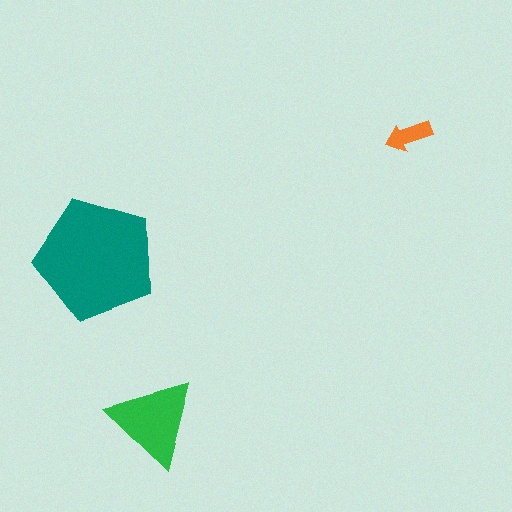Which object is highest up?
The orange arrow is topmost.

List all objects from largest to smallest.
The teal pentagon, the green triangle, the orange arrow.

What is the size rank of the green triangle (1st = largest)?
2nd.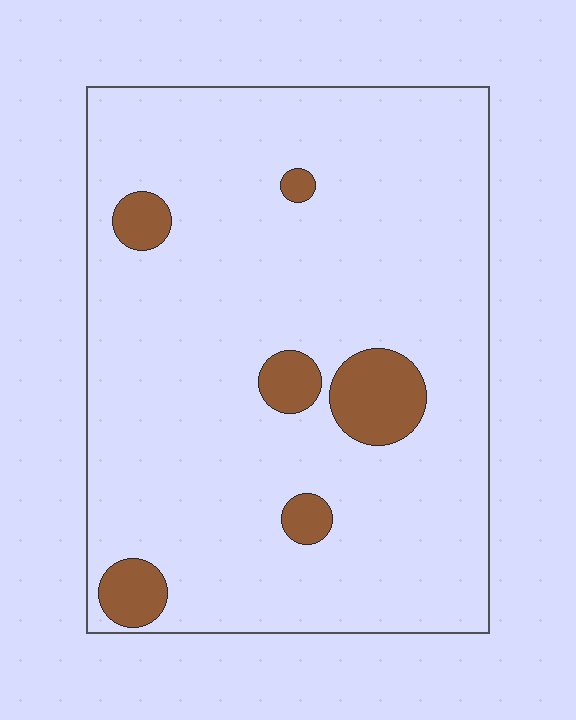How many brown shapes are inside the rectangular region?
6.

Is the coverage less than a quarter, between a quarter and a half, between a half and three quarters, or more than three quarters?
Less than a quarter.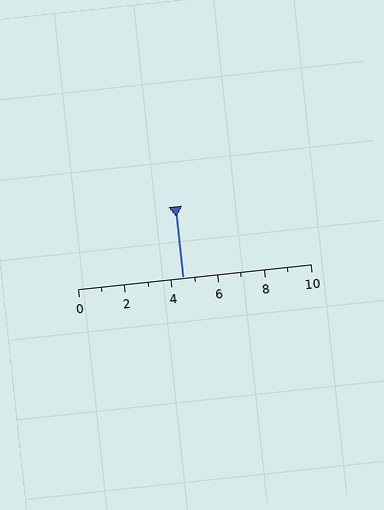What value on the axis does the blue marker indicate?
The marker indicates approximately 4.5.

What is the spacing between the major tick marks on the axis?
The major ticks are spaced 2 apart.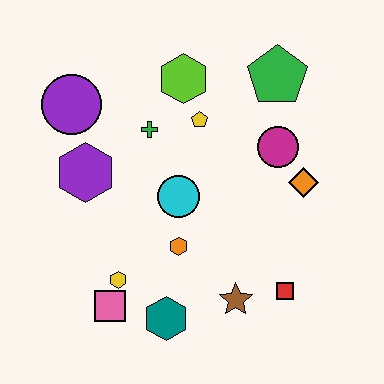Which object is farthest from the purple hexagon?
The red square is farthest from the purple hexagon.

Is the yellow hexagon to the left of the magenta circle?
Yes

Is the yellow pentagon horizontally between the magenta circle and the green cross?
Yes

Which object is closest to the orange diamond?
The magenta circle is closest to the orange diamond.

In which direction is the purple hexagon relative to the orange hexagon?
The purple hexagon is to the left of the orange hexagon.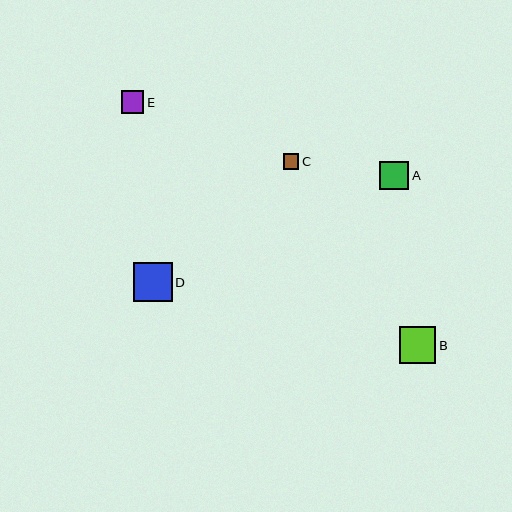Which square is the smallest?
Square C is the smallest with a size of approximately 16 pixels.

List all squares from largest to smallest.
From largest to smallest: D, B, A, E, C.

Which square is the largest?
Square D is the largest with a size of approximately 39 pixels.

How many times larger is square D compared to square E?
Square D is approximately 1.7 times the size of square E.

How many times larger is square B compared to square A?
Square B is approximately 1.3 times the size of square A.